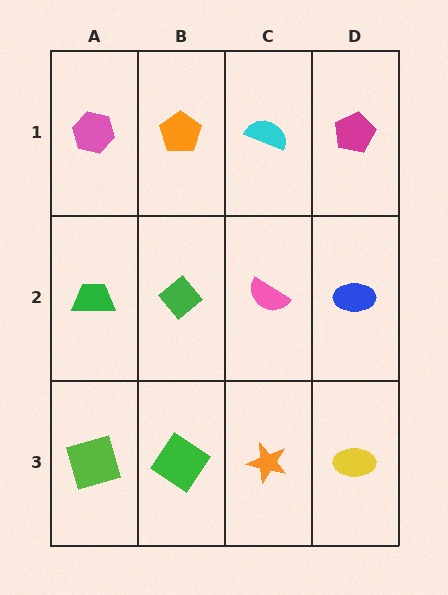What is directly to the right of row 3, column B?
An orange star.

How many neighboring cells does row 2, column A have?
3.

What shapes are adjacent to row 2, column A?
A pink hexagon (row 1, column A), a lime square (row 3, column A), a green diamond (row 2, column B).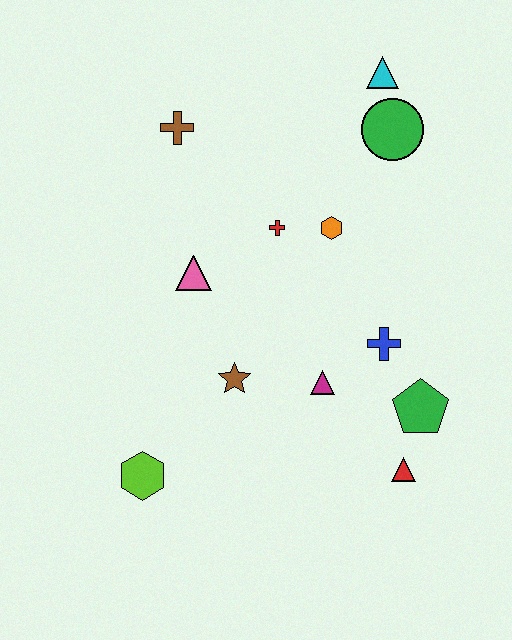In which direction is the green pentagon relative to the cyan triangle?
The green pentagon is below the cyan triangle.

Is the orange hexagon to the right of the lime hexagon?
Yes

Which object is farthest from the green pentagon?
The brown cross is farthest from the green pentagon.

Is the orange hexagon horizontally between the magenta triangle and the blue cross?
Yes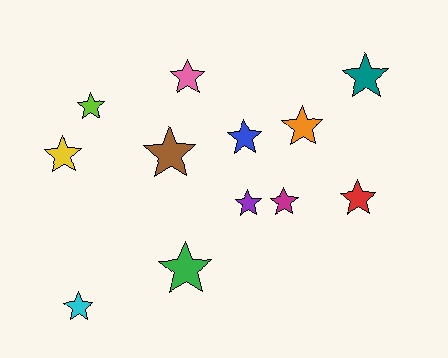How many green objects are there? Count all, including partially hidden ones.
There is 1 green object.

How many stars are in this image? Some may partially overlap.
There are 12 stars.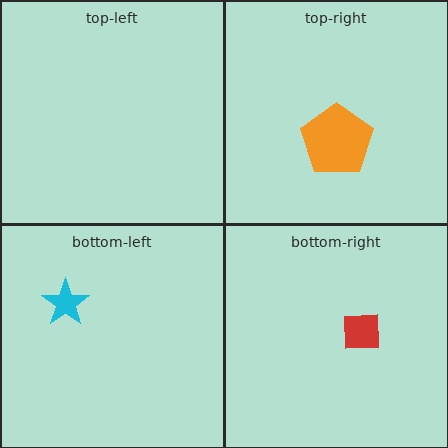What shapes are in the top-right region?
The orange pentagon.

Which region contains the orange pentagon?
The top-right region.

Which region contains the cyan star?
The bottom-left region.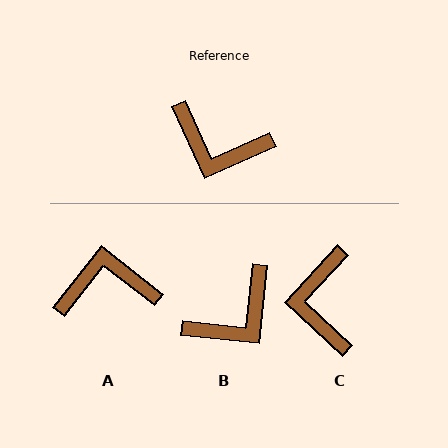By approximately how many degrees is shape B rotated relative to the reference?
Approximately 60 degrees counter-clockwise.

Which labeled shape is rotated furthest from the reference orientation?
A, about 153 degrees away.